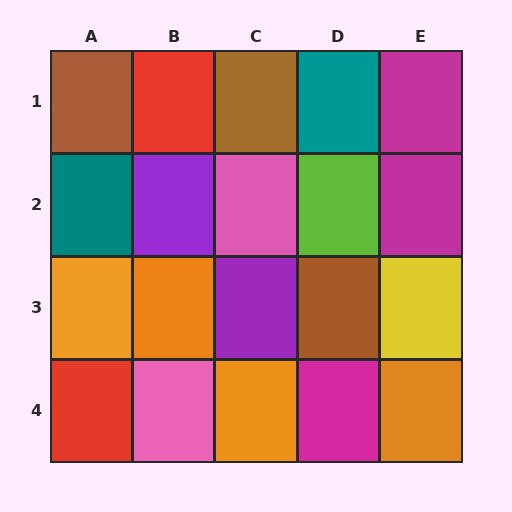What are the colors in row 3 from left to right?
Orange, orange, purple, brown, yellow.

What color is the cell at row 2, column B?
Purple.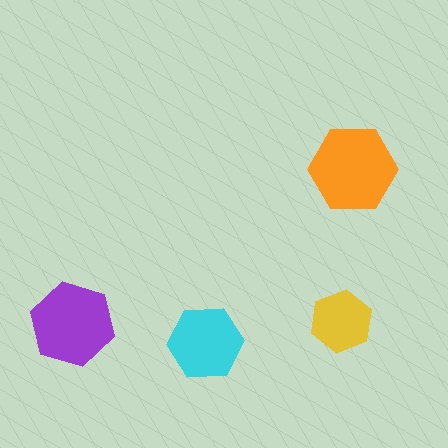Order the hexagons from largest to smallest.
the orange one, the purple one, the cyan one, the yellow one.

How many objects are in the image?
There are 4 objects in the image.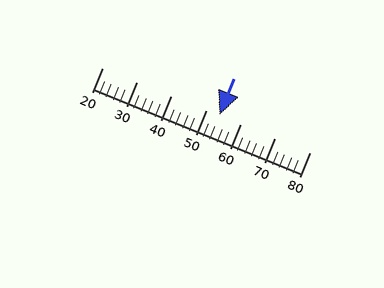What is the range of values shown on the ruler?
The ruler shows values from 20 to 80.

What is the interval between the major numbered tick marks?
The major tick marks are spaced 10 units apart.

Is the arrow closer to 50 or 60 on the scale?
The arrow is closer to 50.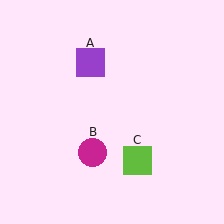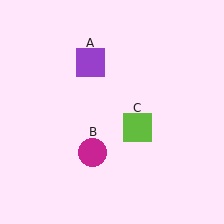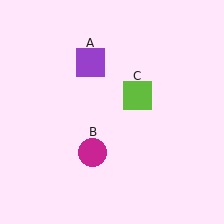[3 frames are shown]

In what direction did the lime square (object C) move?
The lime square (object C) moved up.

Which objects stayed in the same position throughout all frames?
Purple square (object A) and magenta circle (object B) remained stationary.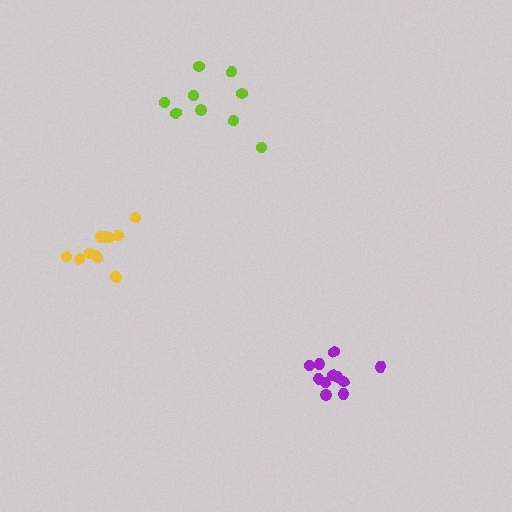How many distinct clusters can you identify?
There are 3 distinct clusters.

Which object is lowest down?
The purple cluster is bottommost.